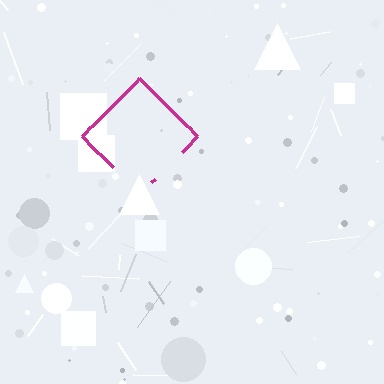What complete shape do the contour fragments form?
The contour fragments form a diamond.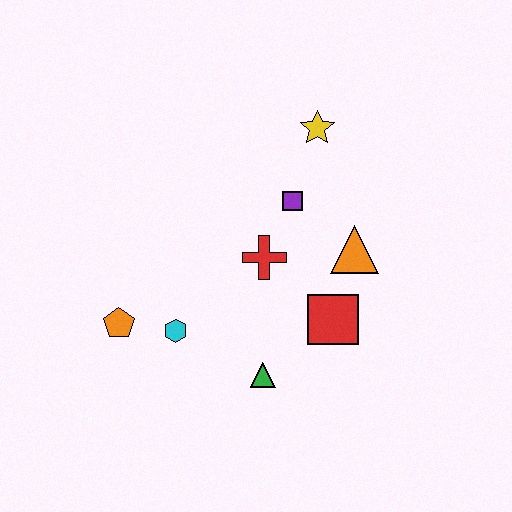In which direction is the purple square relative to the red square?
The purple square is above the red square.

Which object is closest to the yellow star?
The purple square is closest to the yellow star.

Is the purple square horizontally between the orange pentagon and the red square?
Yes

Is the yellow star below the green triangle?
No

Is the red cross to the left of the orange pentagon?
No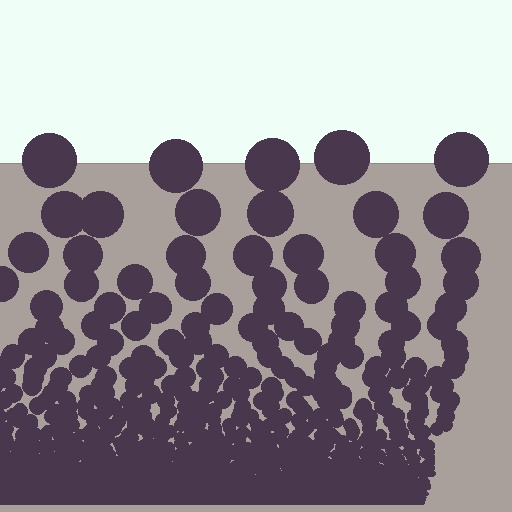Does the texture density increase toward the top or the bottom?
Density increases toward the bottom.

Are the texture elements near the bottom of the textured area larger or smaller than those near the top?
Smaller. The gradient is inverted — elements near the bottom are smaller and denser.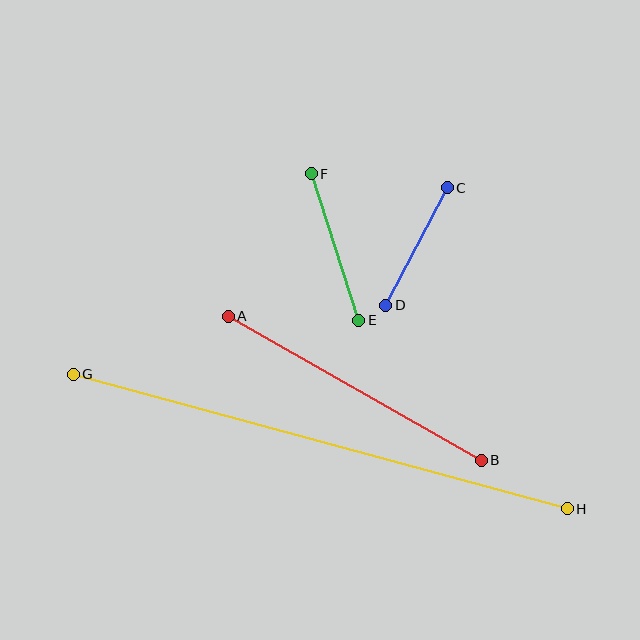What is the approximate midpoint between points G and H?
The midpoint is at approximately (320, 441) pixels.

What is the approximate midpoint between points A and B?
The midpoint is at approximately (355, 388) pixels.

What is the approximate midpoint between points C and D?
The midpoint is at approximately (416, 246) pixels.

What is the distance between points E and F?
The distance is approximately 154 pixels.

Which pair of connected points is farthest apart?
Points G and H are farthest apart.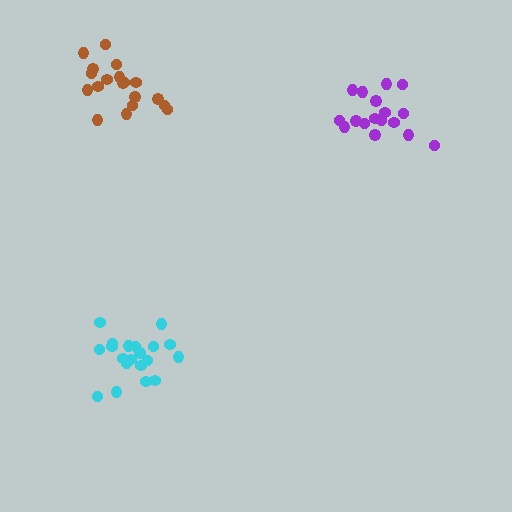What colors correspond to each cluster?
The clusters are colored: brown, purple, cyan.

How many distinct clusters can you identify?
There are 3 distinct clusters.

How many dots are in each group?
Group 1: 19 dots, Group 2: 17 dots, Group 3: 20 dots (56 total).